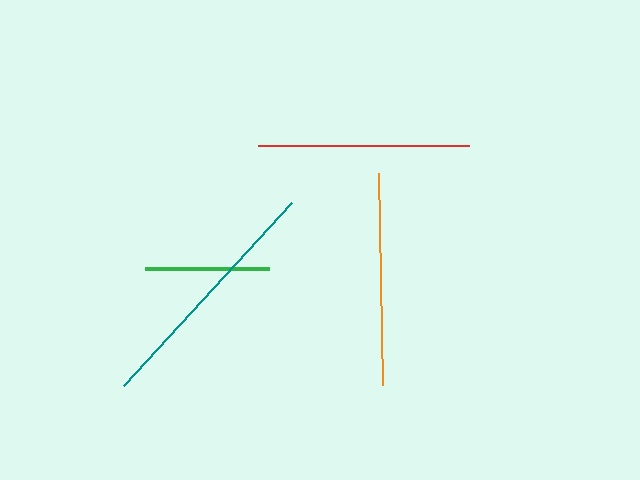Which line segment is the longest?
The teal line is the longest at approximately 249 pixels.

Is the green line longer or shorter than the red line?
The red line is longer than the green line.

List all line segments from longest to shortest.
From longest to shortest: teal, orange, red, green.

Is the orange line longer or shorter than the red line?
The orange line is longer than the red line.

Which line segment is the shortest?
The green line is the shortest at approximately 124 pixels.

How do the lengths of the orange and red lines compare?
The orange and red lines are approximately the same length.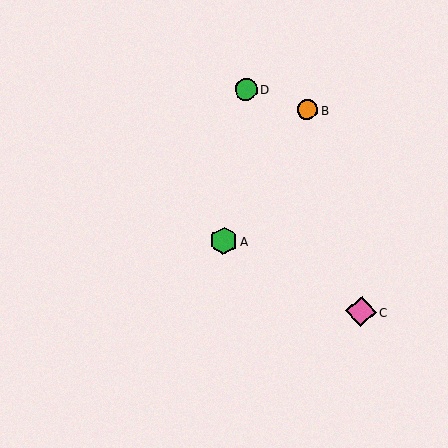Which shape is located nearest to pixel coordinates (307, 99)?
The orange circle (labeled B) at (307, 110) is nearest to that location.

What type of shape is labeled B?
Shape B is an orange circle.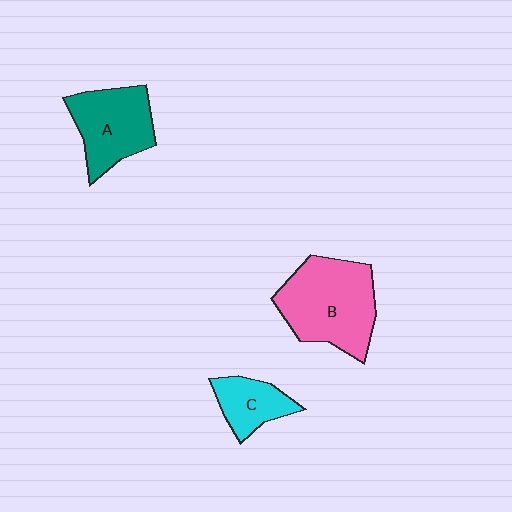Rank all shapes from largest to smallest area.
From largest to smallest: B (pink), A (teal), C (cyan).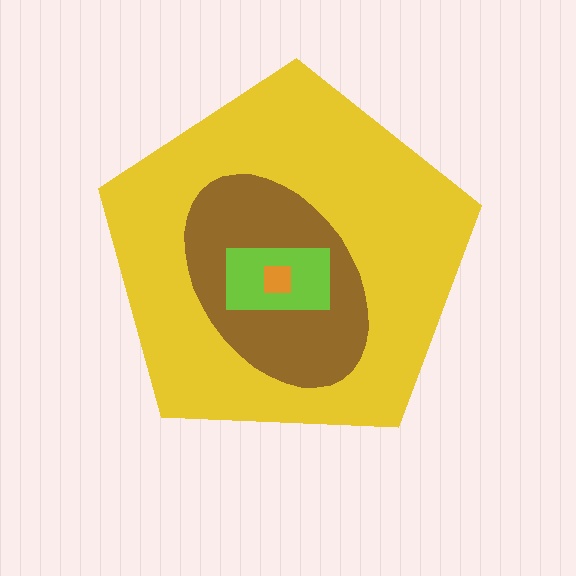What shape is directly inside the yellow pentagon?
The brown ellipse.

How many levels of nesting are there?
4.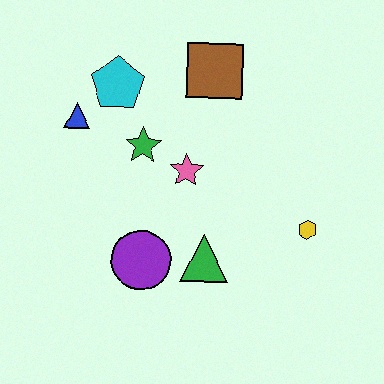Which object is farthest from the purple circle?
The brown square is farthest from the purple circle.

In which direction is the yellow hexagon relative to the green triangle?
The yellow hexagon is to the right of the green triangle.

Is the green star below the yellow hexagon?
No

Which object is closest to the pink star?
The green star is closest to the pink star.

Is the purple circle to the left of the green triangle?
Yes